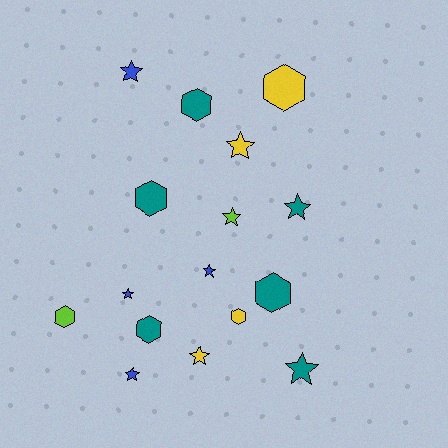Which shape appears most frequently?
Star, with 9 objects.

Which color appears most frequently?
Teal, with 6 objects.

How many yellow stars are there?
There are 2 yellow stars.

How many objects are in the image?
There are 16 objects.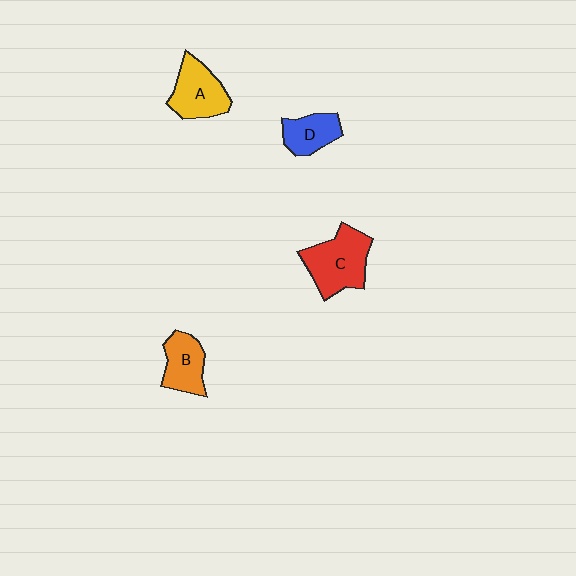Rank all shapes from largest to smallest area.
From largest to smallest: C (red), A (yellow), B (orange), D (blue).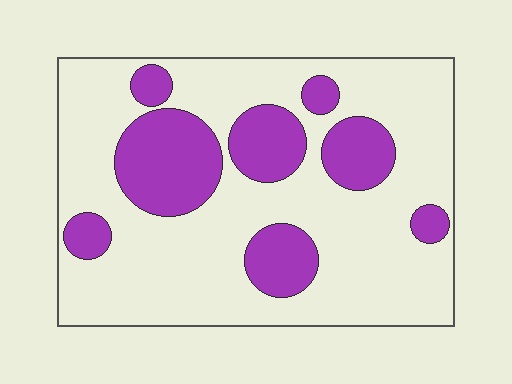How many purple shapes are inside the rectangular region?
8.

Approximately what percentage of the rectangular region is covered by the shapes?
Approximately 25%.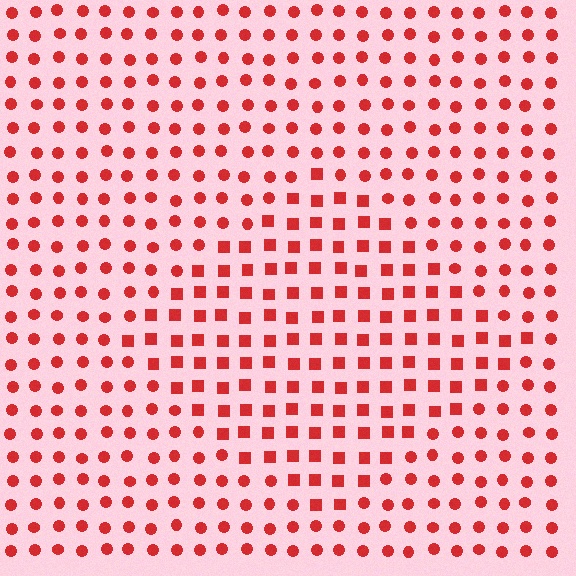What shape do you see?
I see a diamond.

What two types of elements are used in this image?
The image uses squares inside the diamond region and circles outside it.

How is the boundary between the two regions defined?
The boundary is defined by a change in element shape: squares inside vs. circles outside. All elements share the same color and spacing.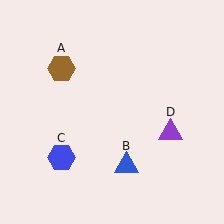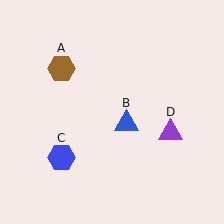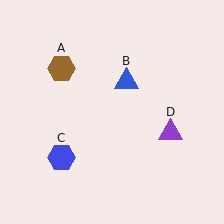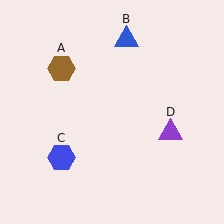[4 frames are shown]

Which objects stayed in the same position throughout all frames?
Brown hexagon (object A) and blue hexagon (object C) and purple triangle (object D) remained stationary.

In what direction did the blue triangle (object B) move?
The blue triangle (object B) moved up.